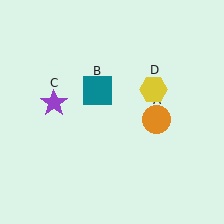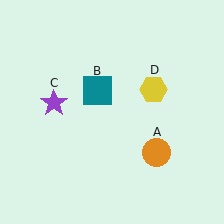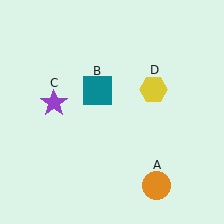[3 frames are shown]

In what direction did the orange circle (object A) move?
The orange circle (object A) moved down.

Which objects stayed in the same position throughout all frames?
Teal square (object B) and purple star (object C) and yellow hexagon (object D) remained stationary.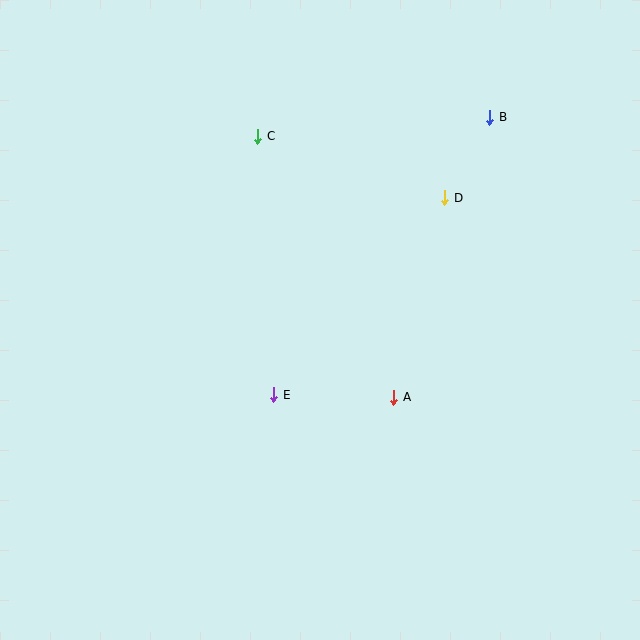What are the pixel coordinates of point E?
Point E is at (274, 395).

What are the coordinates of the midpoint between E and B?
The midpoint between E and B is at (382, 256).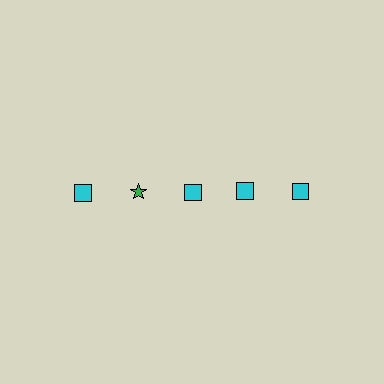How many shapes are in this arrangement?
There are 5 shapes arranged in a grid pattern.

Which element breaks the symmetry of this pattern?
The green star in the top row, second from left column breaks the symmetry. All other shapes are cyan squares.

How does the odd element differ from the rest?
It differs in both color (green instead of cyan) and shape (star instead of square).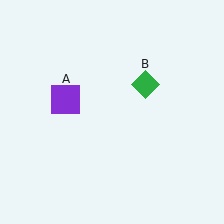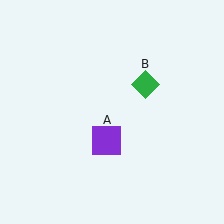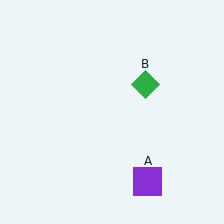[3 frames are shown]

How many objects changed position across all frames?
1 object changed position: purple square (object A).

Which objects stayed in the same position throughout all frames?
Green diamond (object B) remained stationary.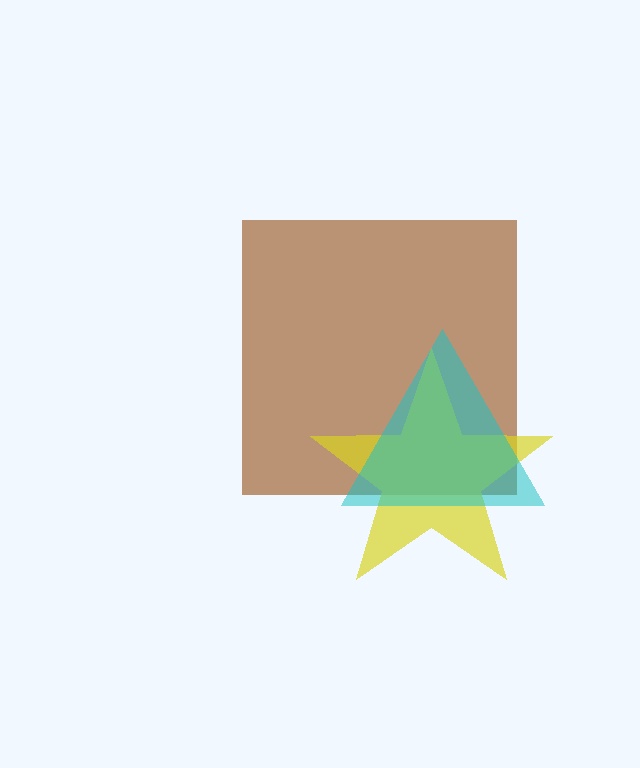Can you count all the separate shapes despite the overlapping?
Yes, there are 3 separate shapes.